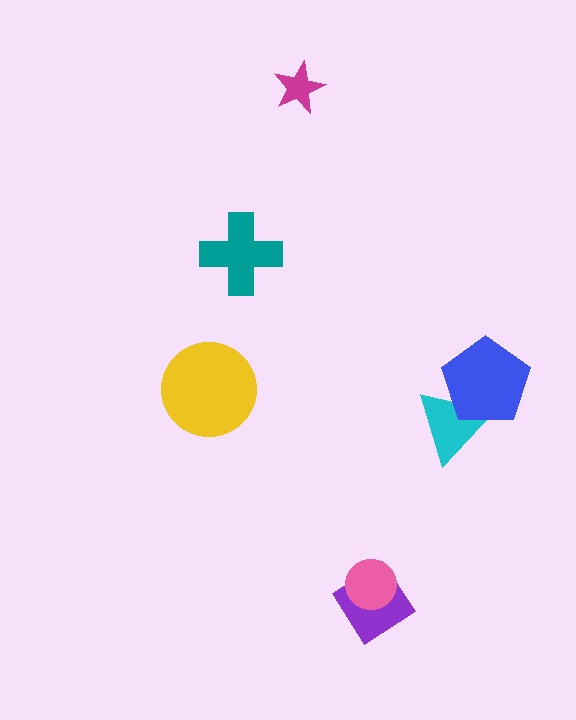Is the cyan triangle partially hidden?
Yes, it is partially covered by another shape.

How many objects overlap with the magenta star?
0 objects overlap with the magenta star.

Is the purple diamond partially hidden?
Yes, it is partially covered by another shape.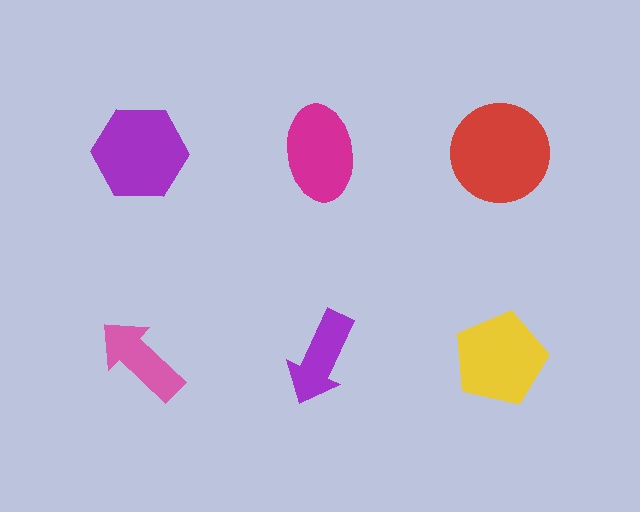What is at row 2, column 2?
A purple arrow.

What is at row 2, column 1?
A pink arrow.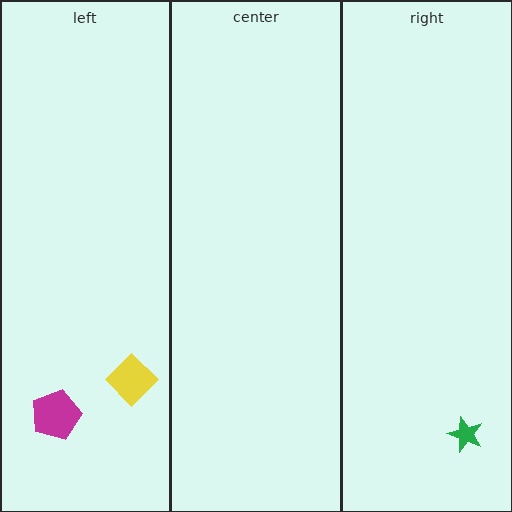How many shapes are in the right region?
1.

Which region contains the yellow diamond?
The left region.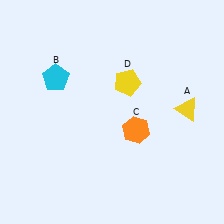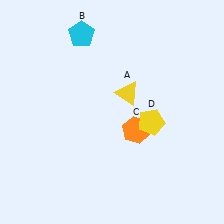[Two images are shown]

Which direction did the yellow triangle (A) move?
The yellow triangle (A) moved left.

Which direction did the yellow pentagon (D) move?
The yellow pentagon (D) moved down.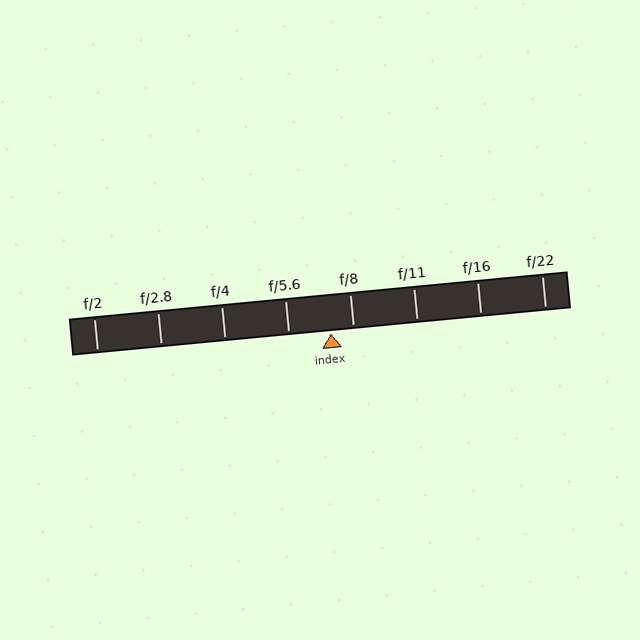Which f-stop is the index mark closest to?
The index mark is closest to f/8.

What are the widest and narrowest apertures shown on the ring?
The widest aperture shown is f/2 and the narrowest is f/22.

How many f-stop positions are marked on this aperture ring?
There are 8 f-stop positions marked.